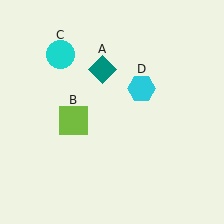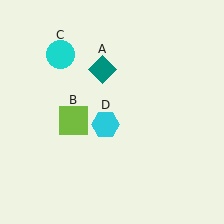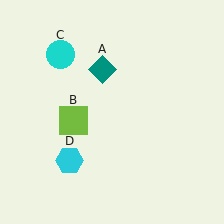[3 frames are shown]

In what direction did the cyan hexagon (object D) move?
The cyan hexagon (object D) moved down and to the left.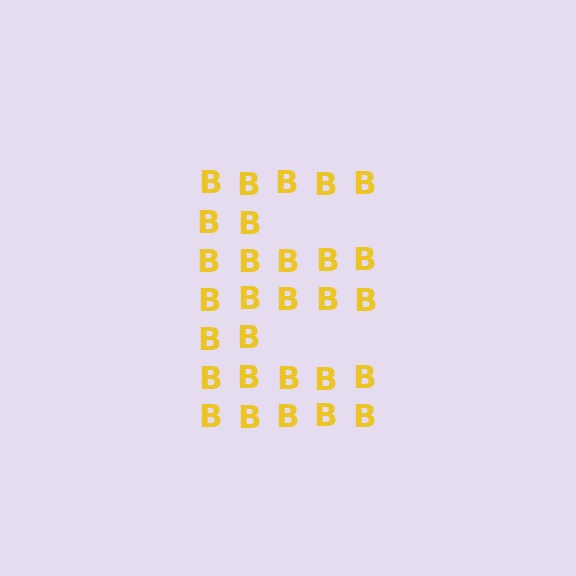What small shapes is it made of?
It is made of small letter B's.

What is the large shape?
The large shape is the letter E.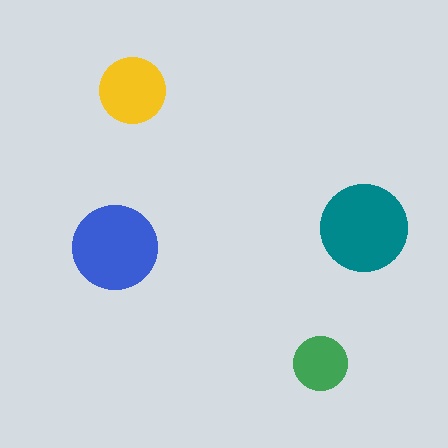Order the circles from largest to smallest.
the teal one, the blue one, the yellow one, the green one.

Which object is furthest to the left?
The blue circle is leftmost.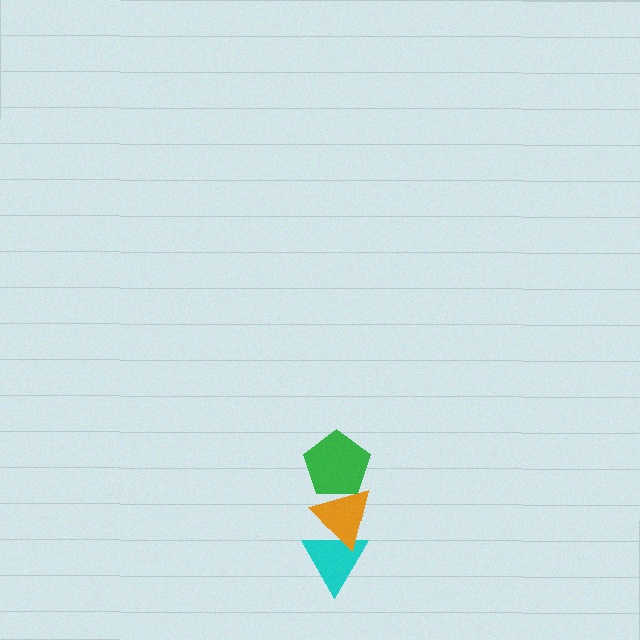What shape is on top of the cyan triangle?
The orange triangle is on top of the cyan triangle.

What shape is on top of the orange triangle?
The green pentagon is on top of the orange triangle.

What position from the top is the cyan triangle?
The cyan triangle is 3rd from the top.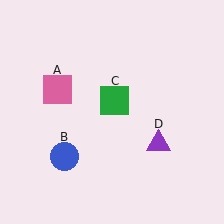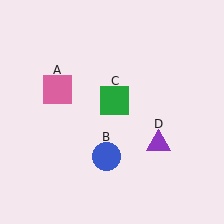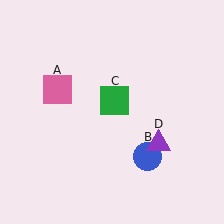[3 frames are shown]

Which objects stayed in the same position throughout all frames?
Pink square (object A) and green square (object C) and purple triangle (object D) remained stationary.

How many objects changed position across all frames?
1 object changed position: blue circle (object B).